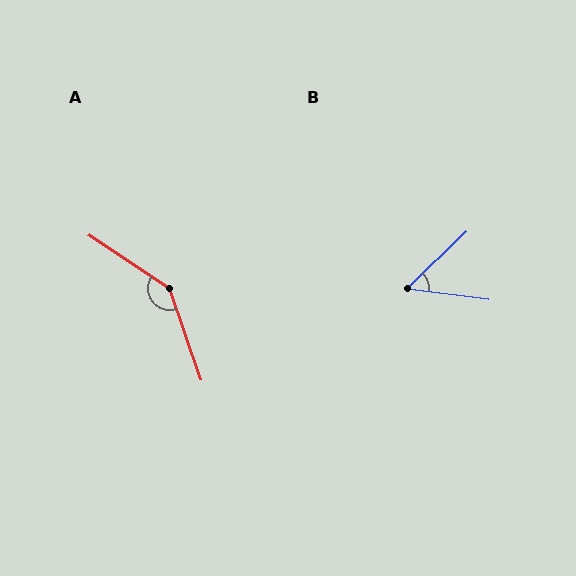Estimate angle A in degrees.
Approximately 143 degrees.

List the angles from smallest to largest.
B (51°), A (143°).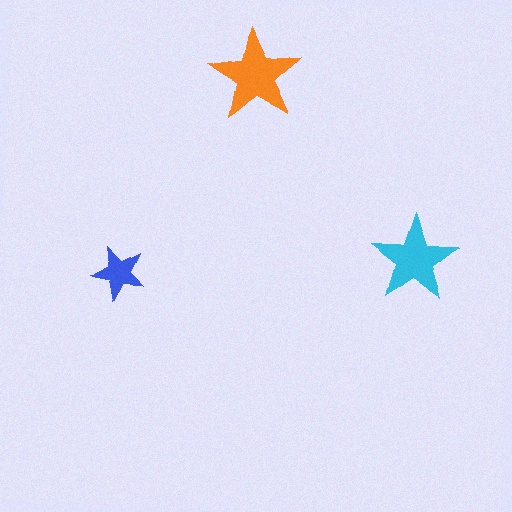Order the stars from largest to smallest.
the orange one, the cyan one, the blue one.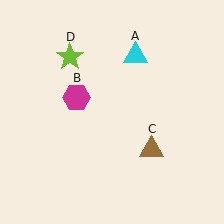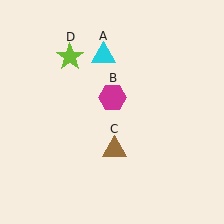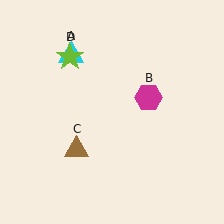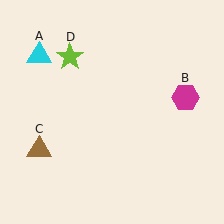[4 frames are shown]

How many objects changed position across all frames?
3 objects changed position: cyan triangle (object A), magenta hexagon (object B), brown triangle (object C).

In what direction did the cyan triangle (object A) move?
The cyan triangle (object A) moved left.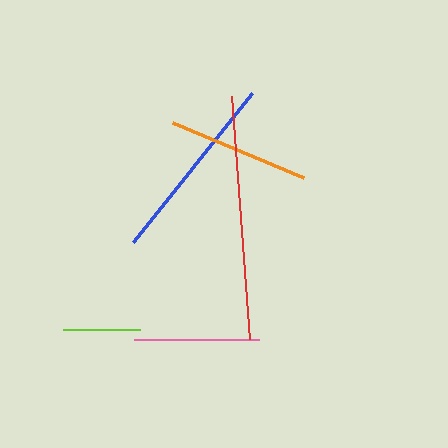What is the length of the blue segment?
The blue segment is approximately 190 pixels long.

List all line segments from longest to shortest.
From longest to shortest: red, blue, orange, pink, lime.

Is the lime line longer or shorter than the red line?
The red line is longer than the lime line.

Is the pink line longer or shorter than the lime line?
The pink line is longer than the lime line.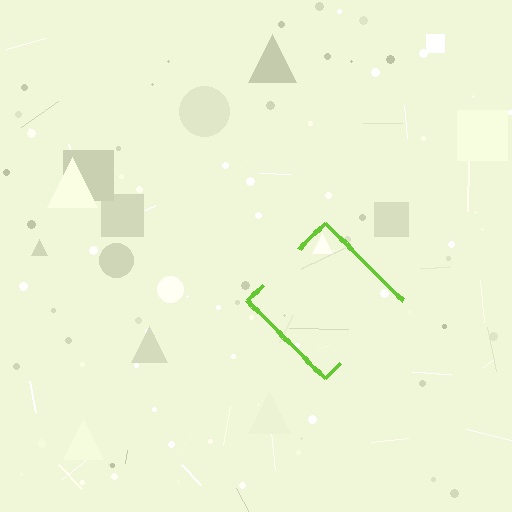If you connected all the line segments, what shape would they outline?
They would outline a diamond.